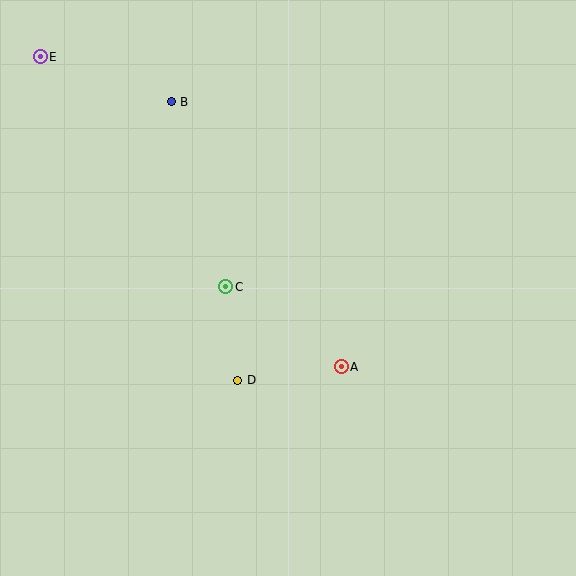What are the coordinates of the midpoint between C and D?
The midpoint between C and D is at (232, 334).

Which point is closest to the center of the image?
Point C at (226, 287) is closest to the center.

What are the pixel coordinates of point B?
Point B is at (171, 102).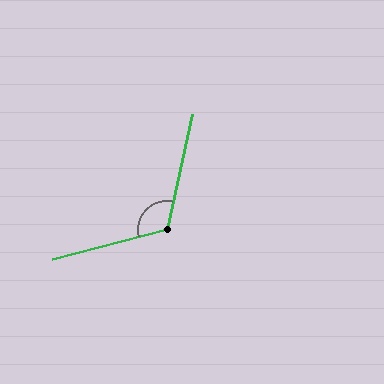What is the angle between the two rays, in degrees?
Approximately 117 degrees.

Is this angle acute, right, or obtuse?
It is obtuse.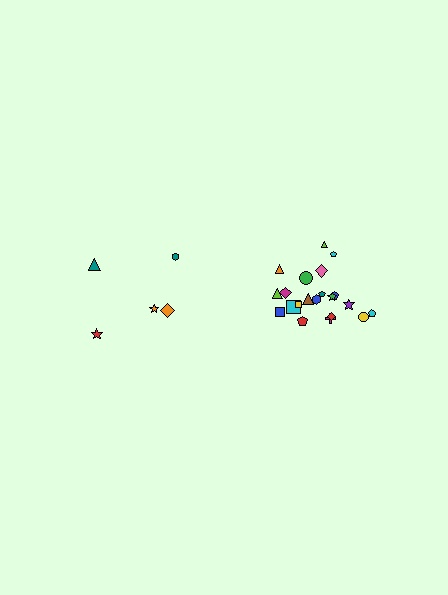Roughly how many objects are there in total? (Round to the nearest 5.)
Roughly 25 objects in total.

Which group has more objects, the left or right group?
The right group.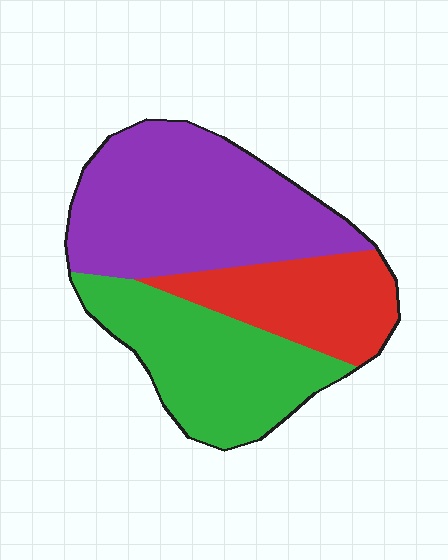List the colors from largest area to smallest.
From largest to smallest: purple, green, red.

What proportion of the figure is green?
Green covers roughly 30% of the figure.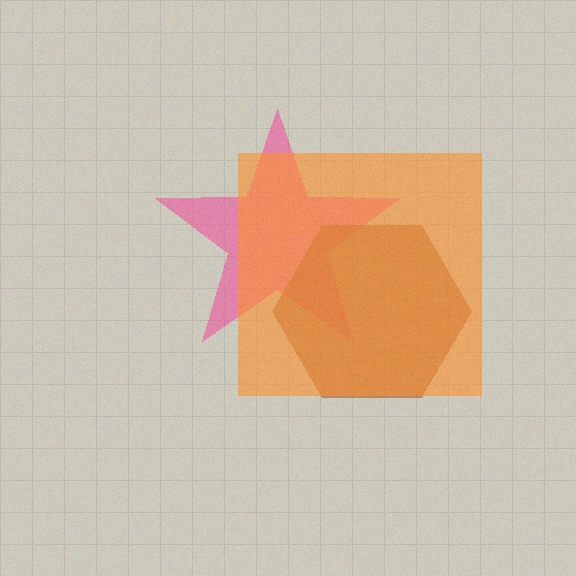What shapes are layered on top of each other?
The layered shapes are: a pink star, a brown hexagon, an orange square.